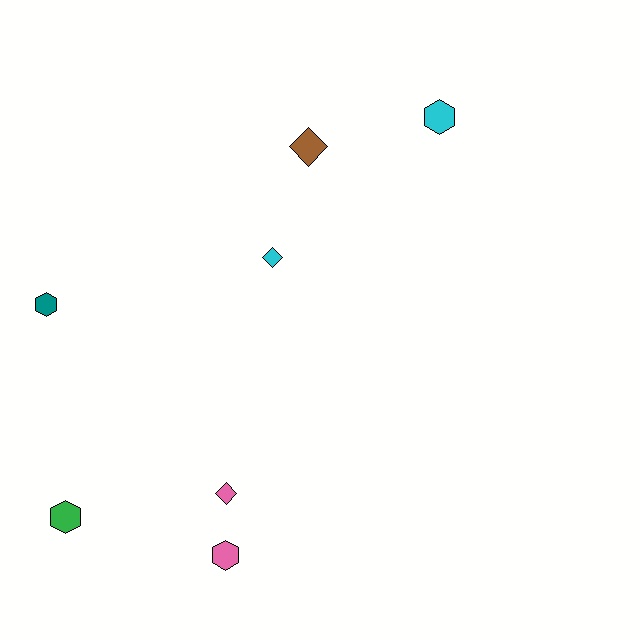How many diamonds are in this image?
There are 3 diamonds.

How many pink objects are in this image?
There are 2 pink objects.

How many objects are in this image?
There are 7 objects.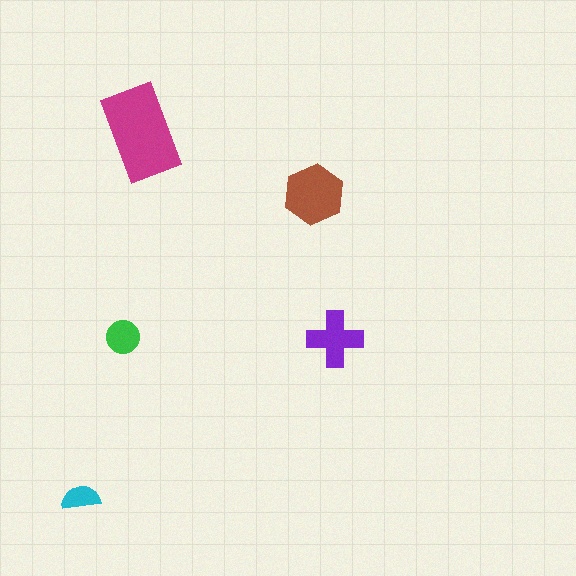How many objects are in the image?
There are 5 objects in the image.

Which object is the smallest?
The cyan semicircle.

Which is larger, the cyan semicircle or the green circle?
The green circle.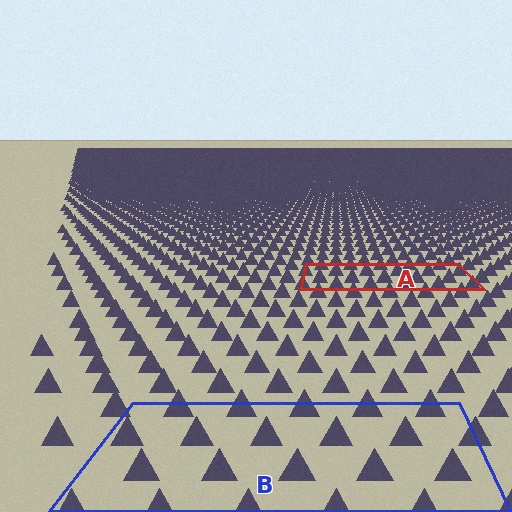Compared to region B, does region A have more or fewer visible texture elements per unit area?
Region A has more texture elements per unit area — they are packed more densely because it is farther away.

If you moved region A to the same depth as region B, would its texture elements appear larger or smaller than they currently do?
They would appear larger. At a closer depth, the same texture elements are projected at a bigger on-screen size.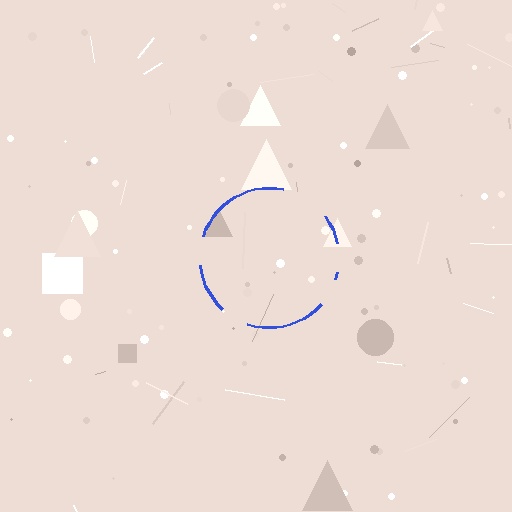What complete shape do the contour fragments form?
The contour fragments form a circle.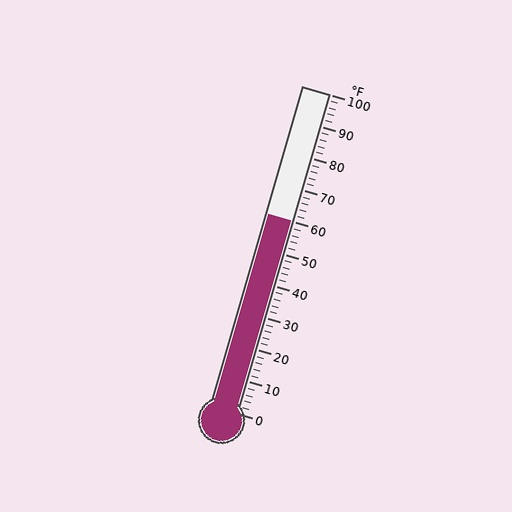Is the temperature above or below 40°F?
The temperature is above 40°F.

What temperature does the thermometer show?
The thermometer shows approximately 60°F.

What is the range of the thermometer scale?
The thermometer scale ranges from 0°F to 100°F.